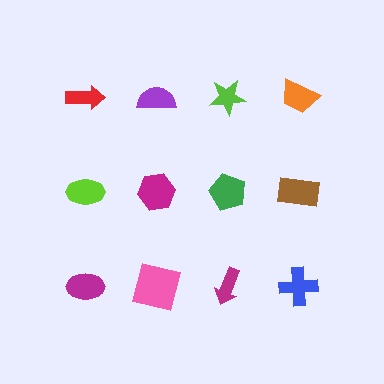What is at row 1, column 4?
An orange trapezoid.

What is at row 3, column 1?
A magenta ellipse.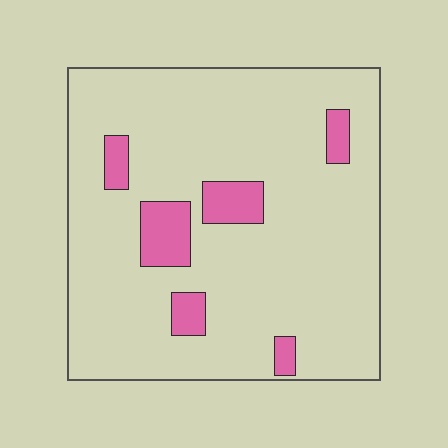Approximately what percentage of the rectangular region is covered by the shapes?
Approximately 10%.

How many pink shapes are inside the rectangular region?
6.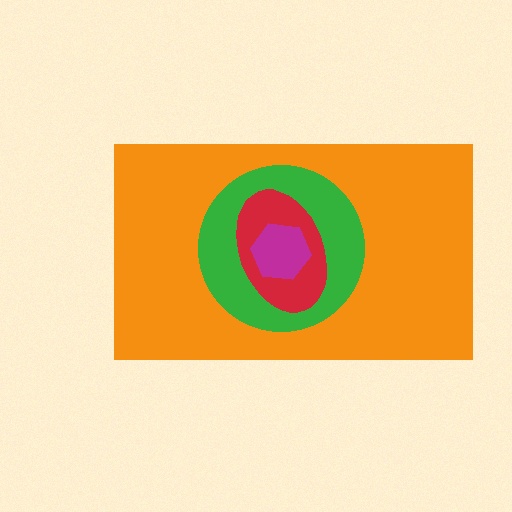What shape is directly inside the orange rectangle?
The green circle.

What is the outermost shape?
The orange rectangle.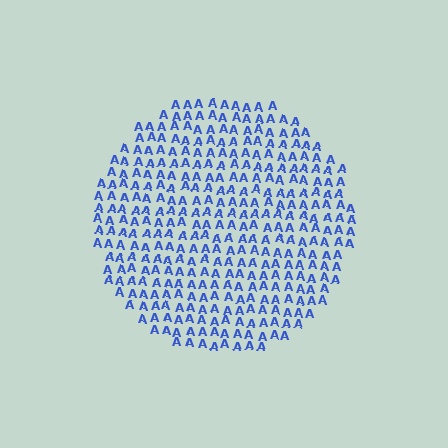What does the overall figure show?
The overall figure shows a circle.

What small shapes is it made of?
It is made of small letter A's.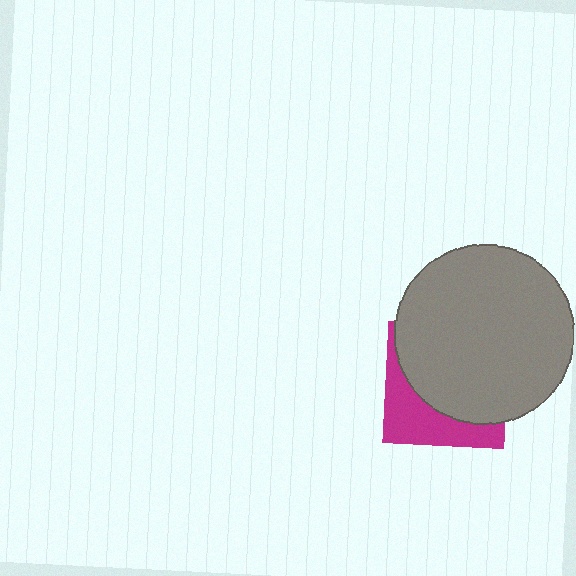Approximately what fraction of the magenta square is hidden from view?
Roughly 65% of the magenta square is hidden behind the gray circle.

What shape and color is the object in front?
The object in front is a gray circle.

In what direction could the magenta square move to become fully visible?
The magenta square could move down. That would shift it out from behind the gray circle entirely.